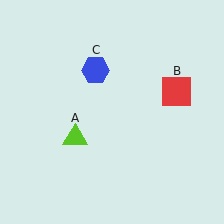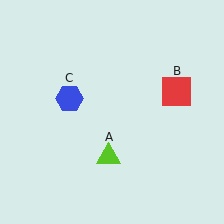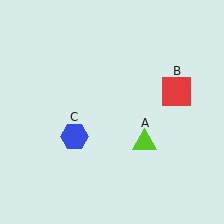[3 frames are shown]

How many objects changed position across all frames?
2 objects changed position: lime triangle (object A), blue hexagon (object C).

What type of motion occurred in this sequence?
The lime triangle (object A), blue hexagon (object C) rotated counterclockwise around the center of the scene.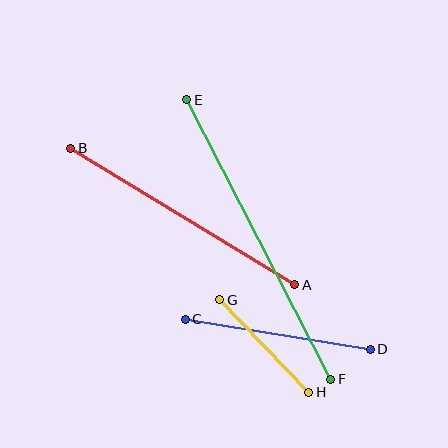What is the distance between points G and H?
The distance is approximately 128 pixels.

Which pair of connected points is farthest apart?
Points E and F are farthest apart.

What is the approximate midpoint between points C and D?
The midpoint is at approximately (278, 334) pixels.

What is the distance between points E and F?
The distance is approximately 315 pixels.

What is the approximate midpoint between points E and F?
The midpoint is at approximately (259, 240) pixels.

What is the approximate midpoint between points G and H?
The midpoint is at approximately (264, 346) pixels.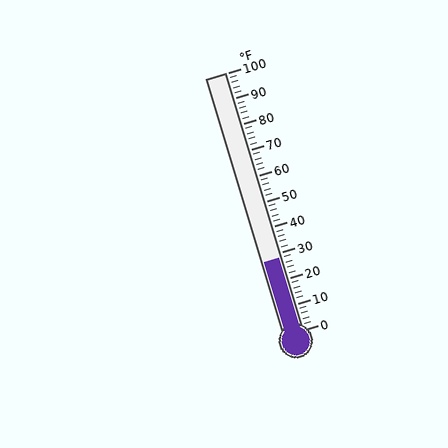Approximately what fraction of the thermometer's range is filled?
The thermometer is filled to approximately 30% of its range.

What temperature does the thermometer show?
The thermometer shows approximately 28°F.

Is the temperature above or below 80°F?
The temperature is below 80°F.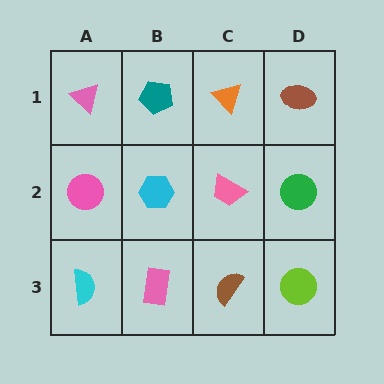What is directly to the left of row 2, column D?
A pink trapezoid.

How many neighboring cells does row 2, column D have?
3.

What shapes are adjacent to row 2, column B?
A teal pentagon (row 1, column B), a pink rectangle (row 3, column B), a pink circle (row 2, column A), a pink trapezoid (row 2, column C).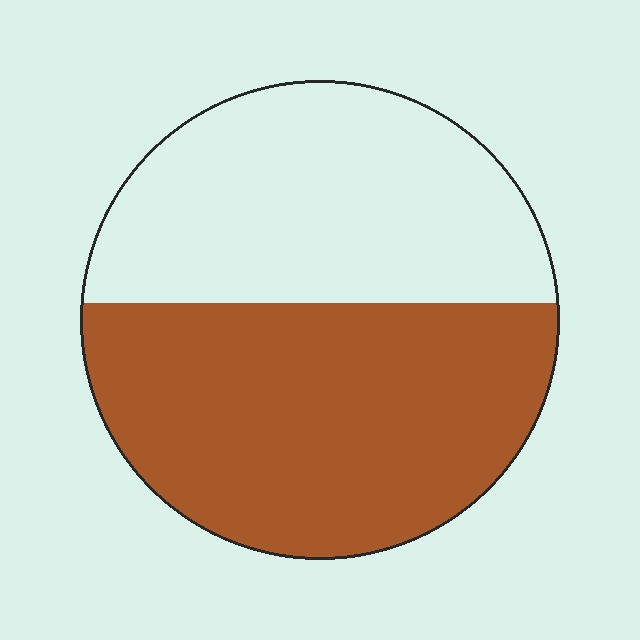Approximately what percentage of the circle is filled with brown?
Approximately 55%.